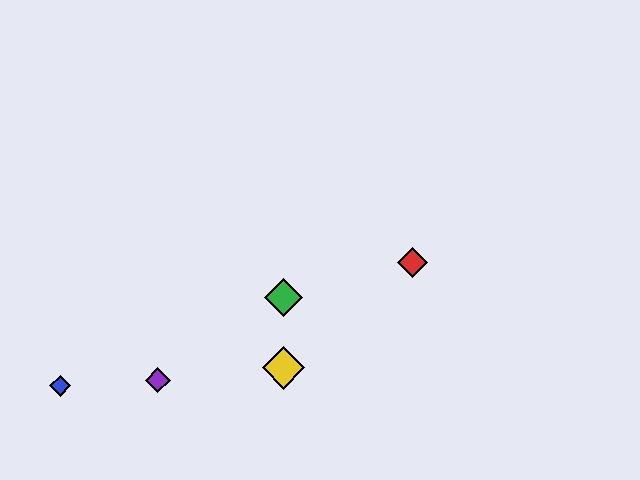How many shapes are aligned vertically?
2 shapes (the green diamond, the yellow diamond) are aligned vertically.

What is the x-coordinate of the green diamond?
The green diamond is at x≈283.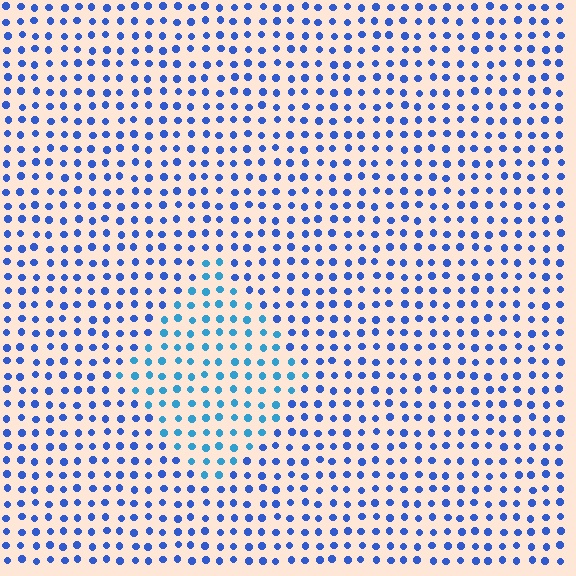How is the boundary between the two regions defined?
The boundary is defined purely by a slight shift in hue (about 27 degrees). Spacing, size, and orientation are identical on both sides.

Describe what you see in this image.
The image is filled with small blue elements in a uniform arrangement. A diamond-shaped region is visible where the elements are tinted to a slightly different hue, forming a subtle color boundary.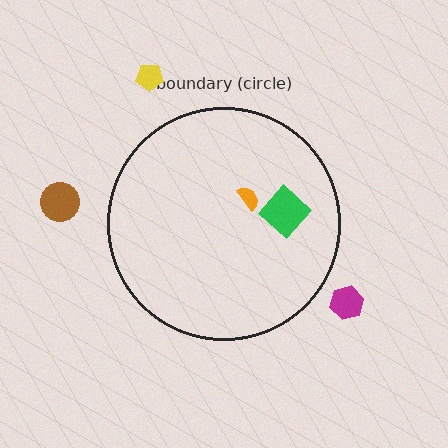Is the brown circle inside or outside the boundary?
Outside.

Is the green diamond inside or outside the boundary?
Inside.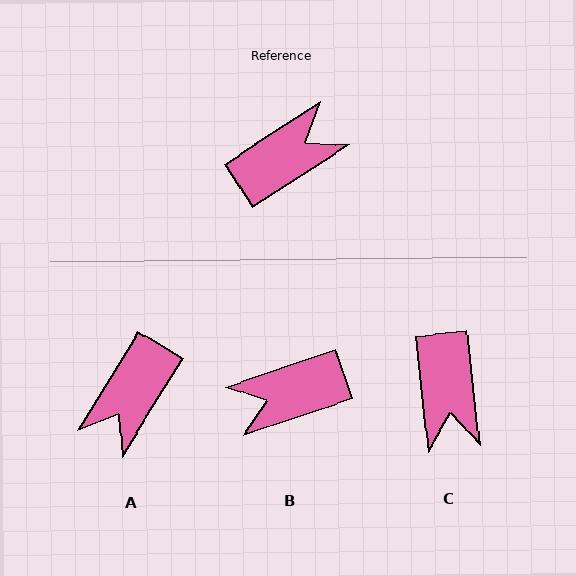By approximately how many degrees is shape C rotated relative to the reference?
Approximately 117 degrees clockwise.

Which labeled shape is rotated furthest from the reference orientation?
B, about 166 degrees away.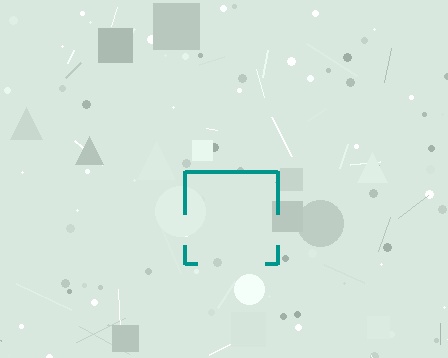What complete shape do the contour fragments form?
The contour fragments form a square.